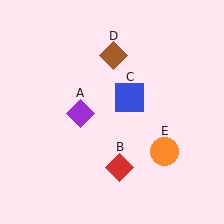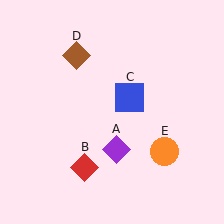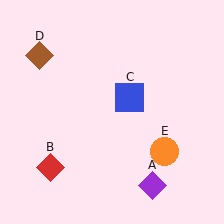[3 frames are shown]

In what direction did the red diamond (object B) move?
The red diamond (object B) moved left.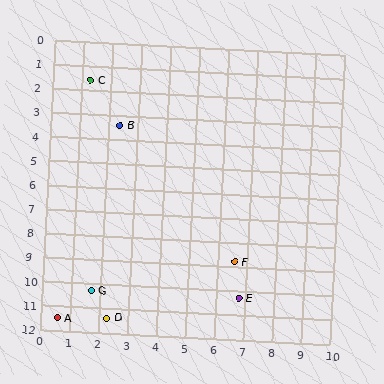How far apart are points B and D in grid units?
Points B and D are about 8.0 grid units apart.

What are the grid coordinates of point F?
Point F is at approximately (6.6, 8.8).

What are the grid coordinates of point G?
Point G is at approximately (1.7, 10.3).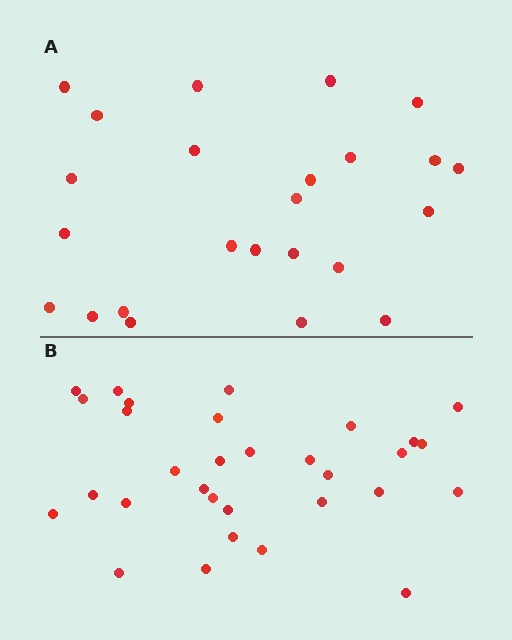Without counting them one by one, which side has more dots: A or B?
Region B (the bottom region) has more dots.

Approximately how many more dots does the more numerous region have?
Region B has roughly 8 or so more dots than region A.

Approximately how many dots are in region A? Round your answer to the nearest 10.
About 20 dots. (The exact count is 24, which rounds to 20.)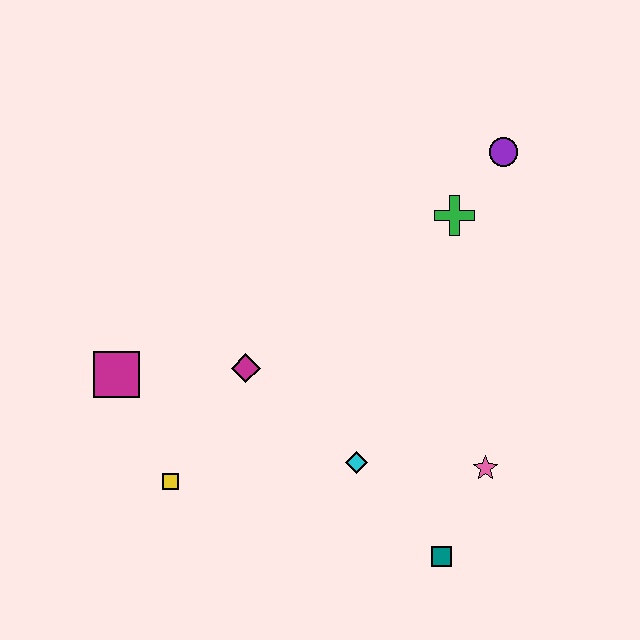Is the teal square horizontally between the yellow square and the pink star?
Yes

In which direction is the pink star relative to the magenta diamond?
The pink star is to the right of the magenta diamond.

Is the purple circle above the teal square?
Yes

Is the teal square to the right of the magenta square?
Yes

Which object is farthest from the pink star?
The magenta square is farthest from the pink star.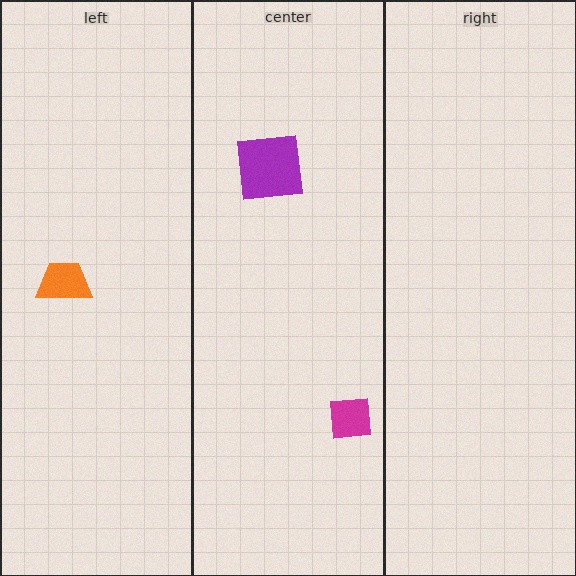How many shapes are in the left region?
1.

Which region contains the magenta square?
The center region.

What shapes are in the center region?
The magenta square, the purple square.